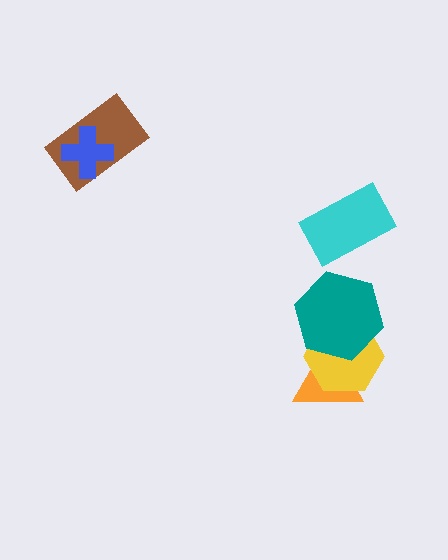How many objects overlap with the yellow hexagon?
2 objects overlap with the yellow hexagon.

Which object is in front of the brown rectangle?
The blue cross is in front of the brown rectangle.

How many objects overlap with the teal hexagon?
2 objects overlap with the teal hexagon.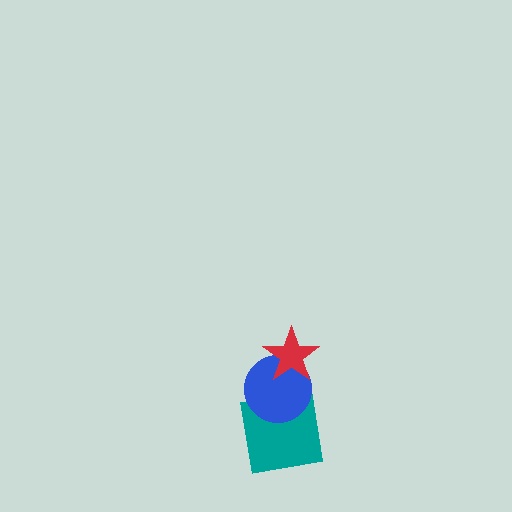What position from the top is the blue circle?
The blue circle is 2nd from the top.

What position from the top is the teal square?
The teal square is 3rd from the top.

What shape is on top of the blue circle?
The red star is on top of the blue circle.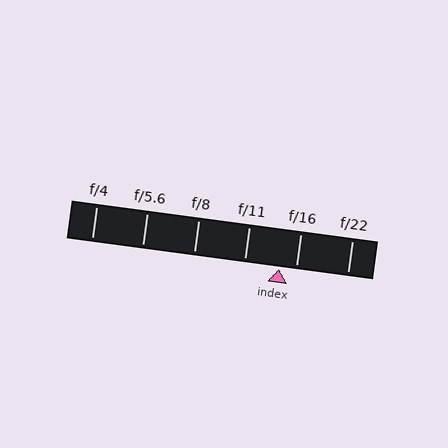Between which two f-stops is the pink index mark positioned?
The index mark is between f/11 and f/16.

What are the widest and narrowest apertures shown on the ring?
The widest aperture shown is f/4 and the narrowest is f/22.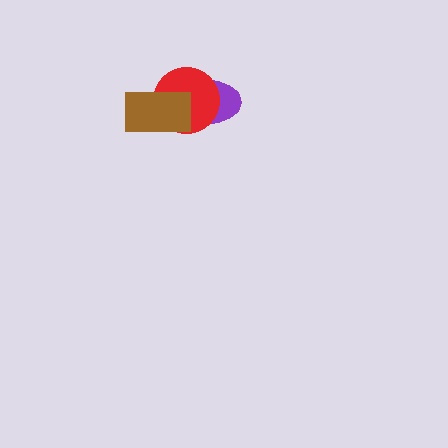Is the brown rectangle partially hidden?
No, no other shape covers it.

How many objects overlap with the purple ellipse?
2 objects overlap with the purple ellipse.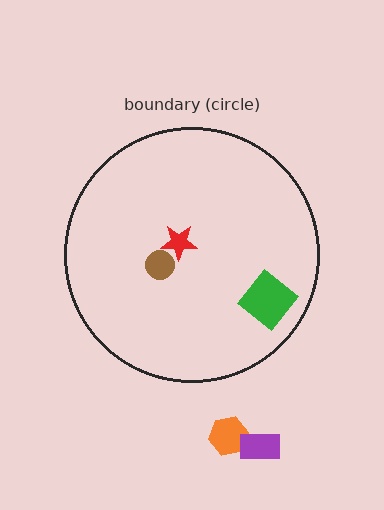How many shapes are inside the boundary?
3 inside, 2 outside.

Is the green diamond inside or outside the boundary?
Inside.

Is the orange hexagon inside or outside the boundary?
Outside.